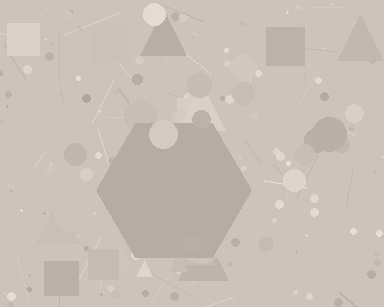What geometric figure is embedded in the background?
A hexagon is embedded in the background.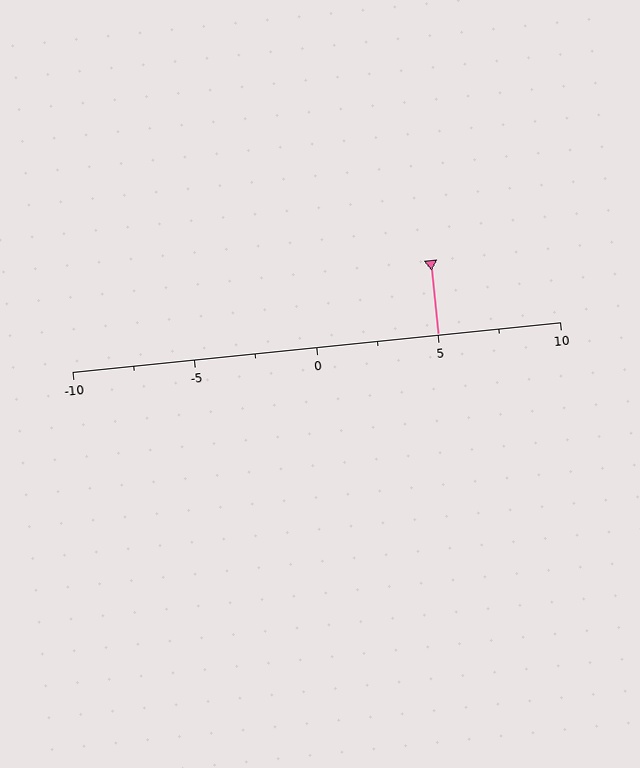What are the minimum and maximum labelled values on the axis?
The axis runs from -10 to 10.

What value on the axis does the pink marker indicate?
The marker indicates approximately 5.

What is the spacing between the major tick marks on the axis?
The major ticks are spaced 5 apart.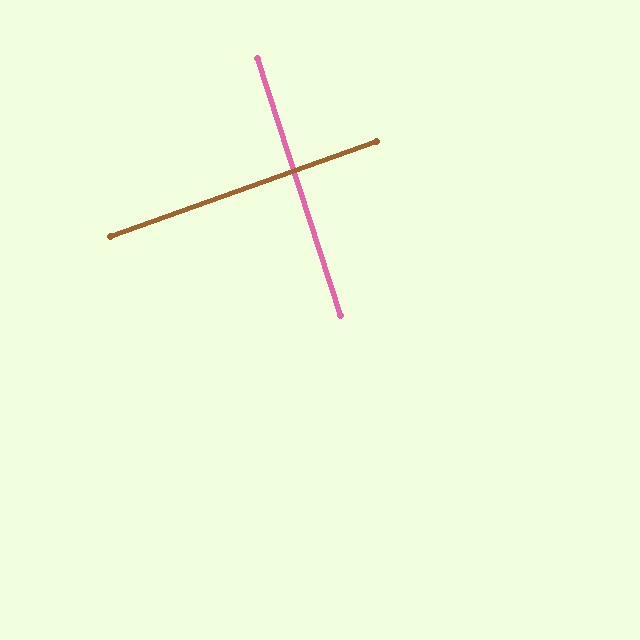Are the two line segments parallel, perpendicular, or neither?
Perpendicular — they meet at approximately 88°.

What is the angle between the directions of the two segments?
Approximately 88 degrees.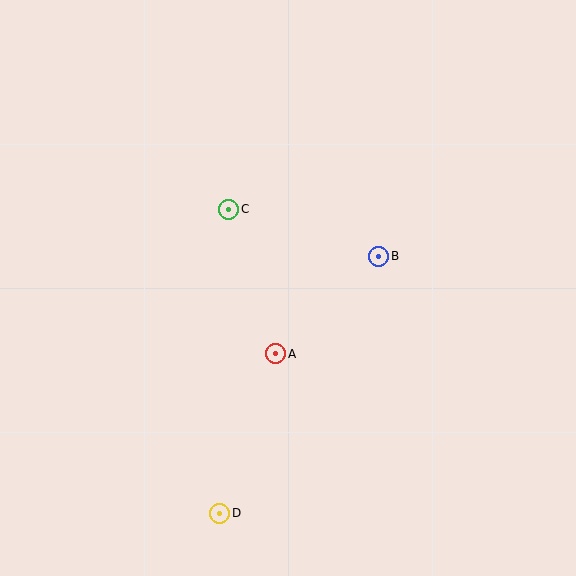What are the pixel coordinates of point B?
Point B is at (379, 256).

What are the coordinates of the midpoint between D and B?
The midpoint between D and B is at (299, 385).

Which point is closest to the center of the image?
Point A at (276, 354) is closest to the center.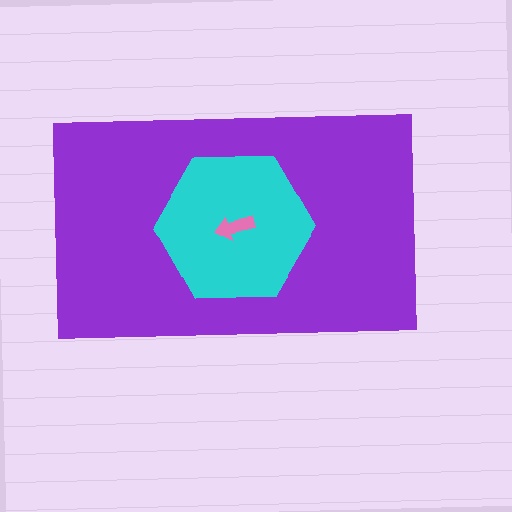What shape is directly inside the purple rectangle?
The cyan hexagon.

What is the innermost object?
The pink arrow.